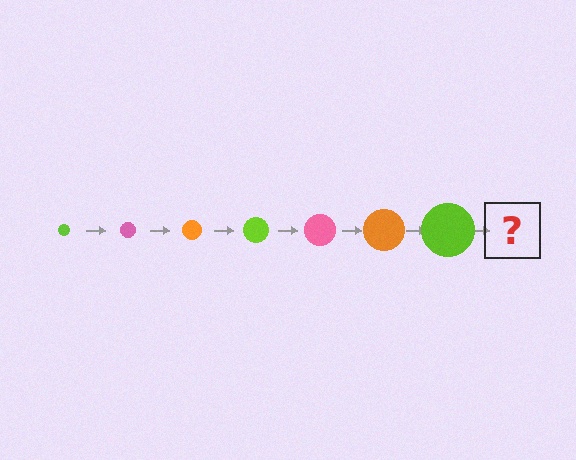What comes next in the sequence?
The next element should be a pink circle, larger than the previous one.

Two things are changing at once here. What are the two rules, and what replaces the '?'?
The two rules are that the circle grows larger each step and the color cycles through lime, pink, and orange. The '?' should be a pink circle, larger than the previous one.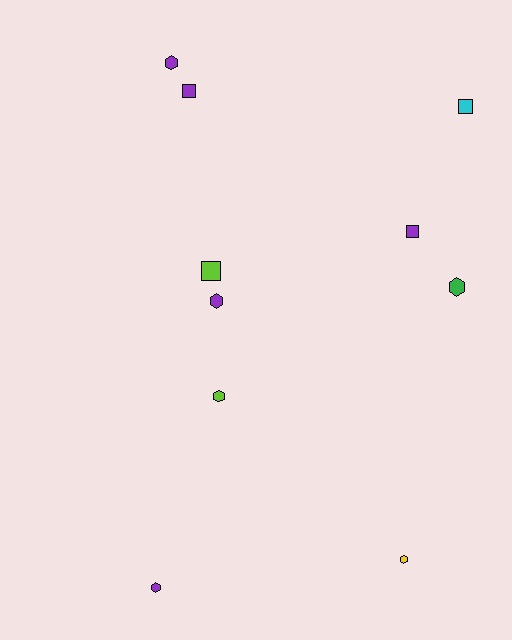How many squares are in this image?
There are 4 squares.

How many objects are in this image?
There are 10 objects.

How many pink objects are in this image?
There are no pink objects.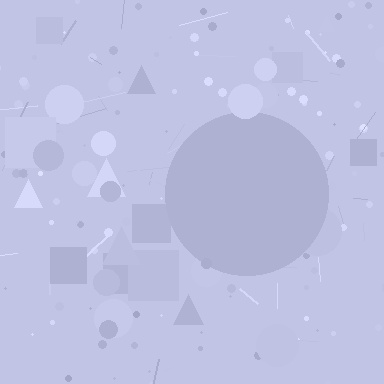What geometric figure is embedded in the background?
A circle is embedded in the background.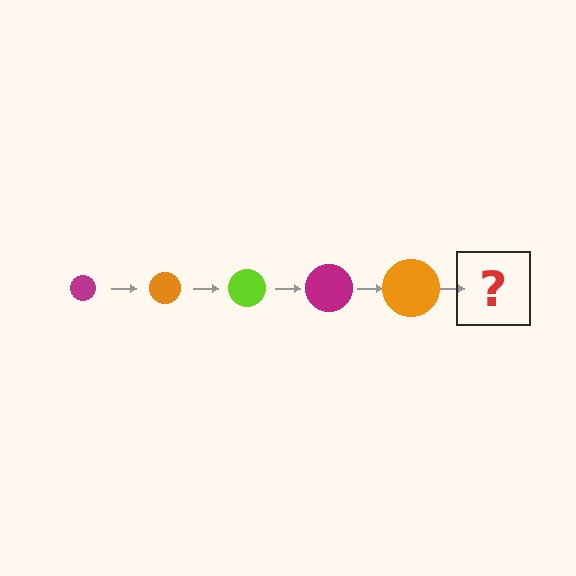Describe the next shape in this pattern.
It should be a lime circle, larger than the previous one.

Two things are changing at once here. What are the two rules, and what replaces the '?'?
The two rules are that the circle grows larger each step and the color cycles through magenta, orange, and lime. The '?' should be a lime circle, larger than the previous one.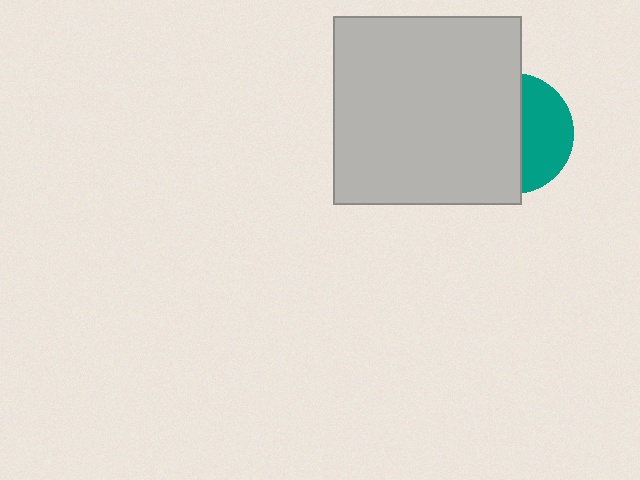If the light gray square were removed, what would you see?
You would see the complete teal circle.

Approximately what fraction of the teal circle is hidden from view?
Roughly 58% of the teal circle is hidden behind the light gray square.